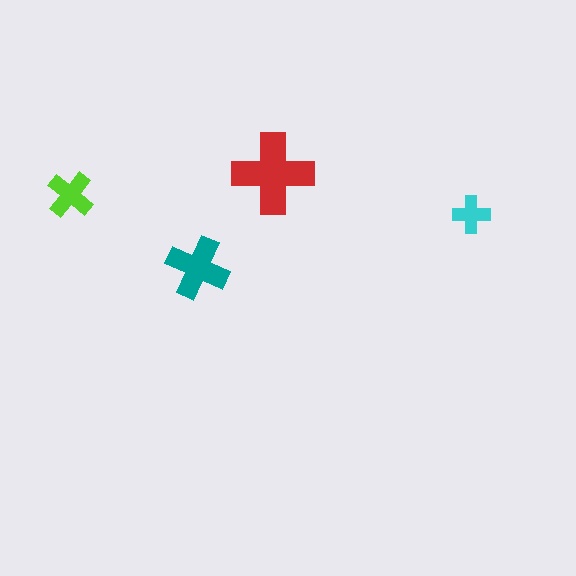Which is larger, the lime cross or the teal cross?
The teal one.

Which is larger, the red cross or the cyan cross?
The red one.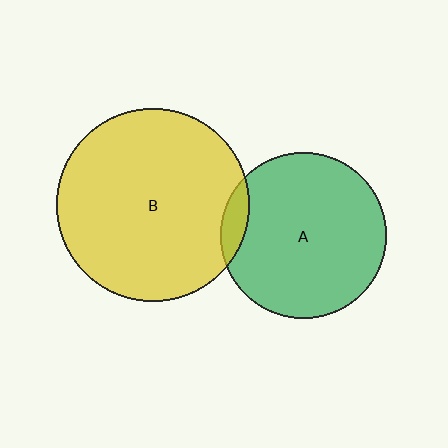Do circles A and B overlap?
Yes.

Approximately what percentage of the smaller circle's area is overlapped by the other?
Approximately 10%.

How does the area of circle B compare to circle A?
Approximately 1.4 times.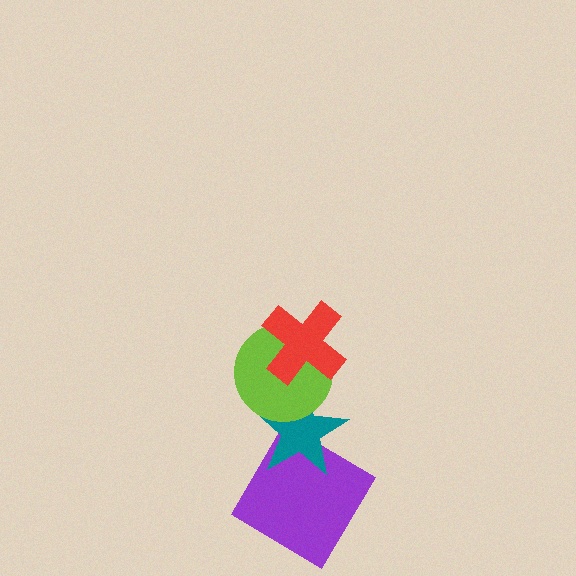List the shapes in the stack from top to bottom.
From top to bottom: the red cross, the lime circle, the teal star, the purple diamond.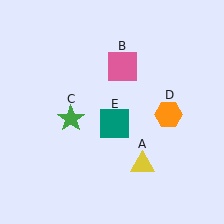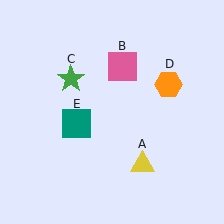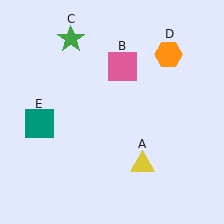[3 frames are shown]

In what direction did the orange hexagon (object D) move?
The orange hexagon (object D) moved up.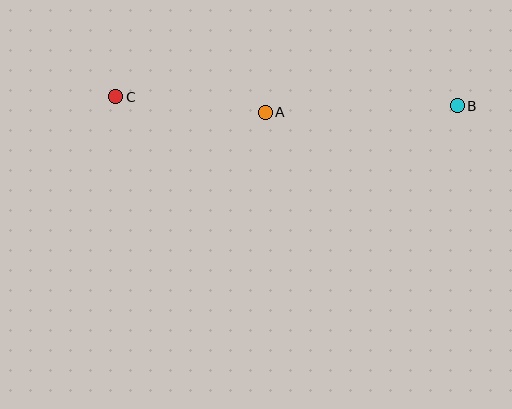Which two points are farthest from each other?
Points B and C are farthest from each other.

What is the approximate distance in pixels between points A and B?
The distance between A and B is approximately 192 pixels.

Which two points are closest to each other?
Points A and C are closest to each other.